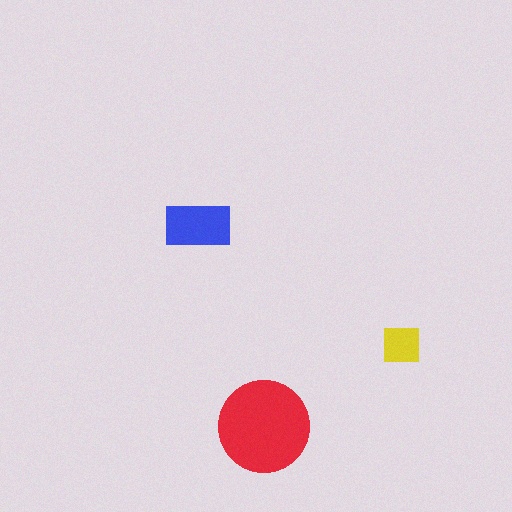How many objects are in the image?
There are 3 objects in the image.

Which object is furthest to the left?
The blue rectangle is leftmost.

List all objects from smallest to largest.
The yellow square, the blue rectangle, the red circle.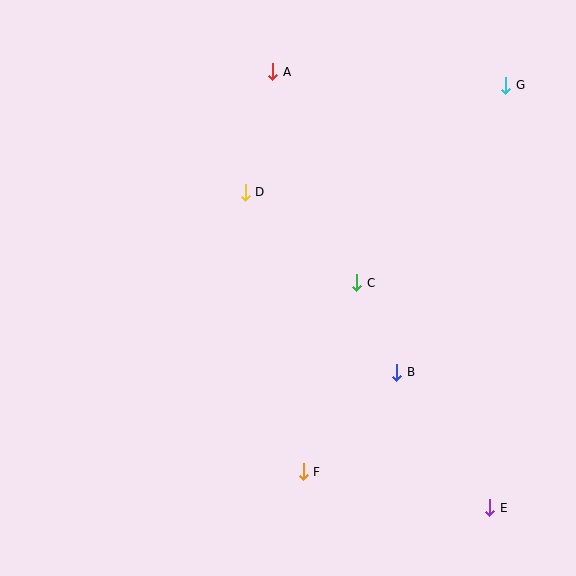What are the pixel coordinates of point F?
Point F is at (303, 472).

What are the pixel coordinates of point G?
Point G is at (506, 85).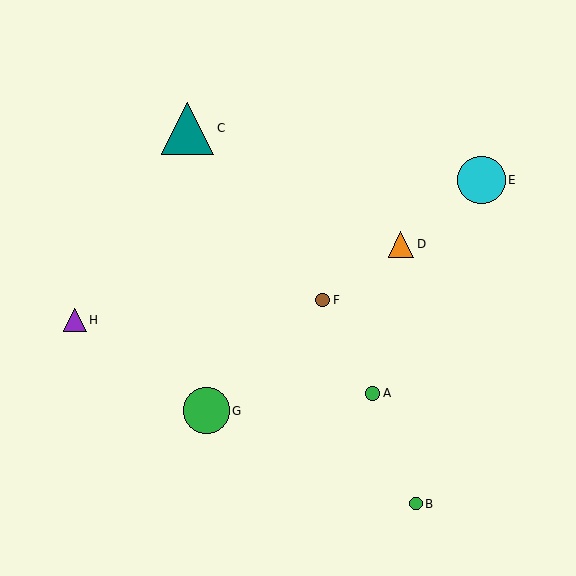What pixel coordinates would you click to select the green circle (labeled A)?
Click at (373, 393) to select the green circle A.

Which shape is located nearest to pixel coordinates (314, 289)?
The brown circle (labeled F) at (323, 300) is nearest to that location.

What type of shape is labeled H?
Shape H is a purple triangle.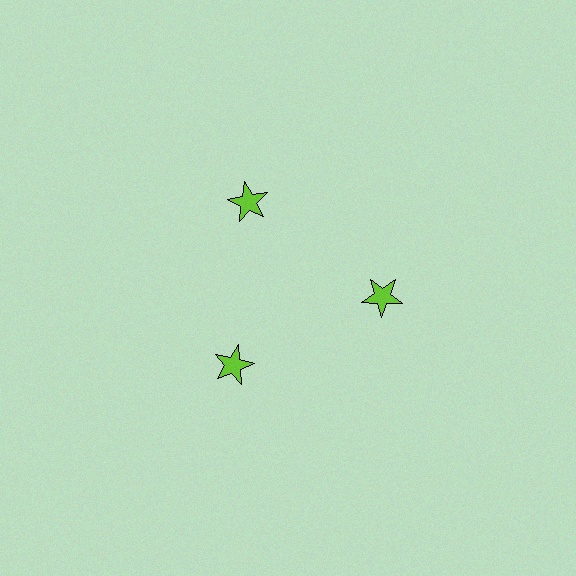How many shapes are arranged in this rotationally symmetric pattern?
There are 3 shapes, arranged in 3 groups of 1.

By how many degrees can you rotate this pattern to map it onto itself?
The pattern maps onto itself every 120 degrees of rotation.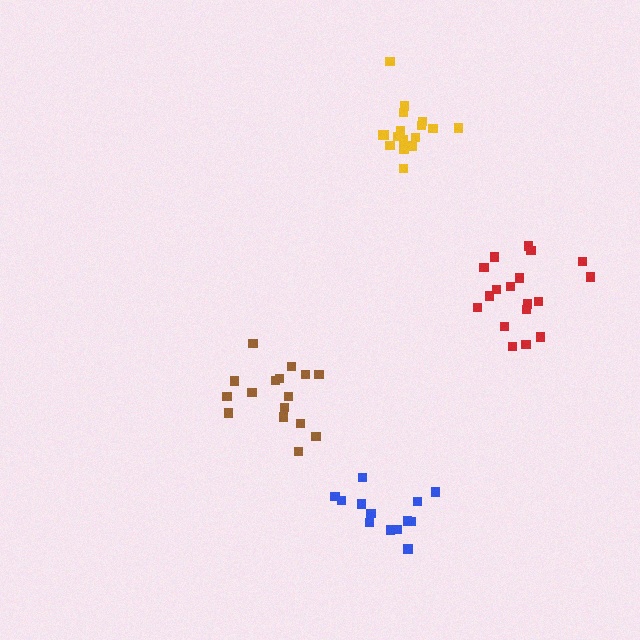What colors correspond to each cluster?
The clusters are colored: brown, yellow, blue, red.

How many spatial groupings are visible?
There are 4 spatial groupings.